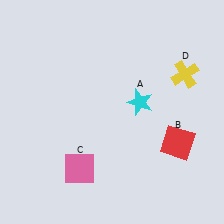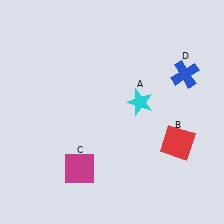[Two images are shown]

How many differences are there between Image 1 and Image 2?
There are 2 differences between the two images.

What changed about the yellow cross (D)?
In Image 1, D is yellow. In Image 2, it changed to blue.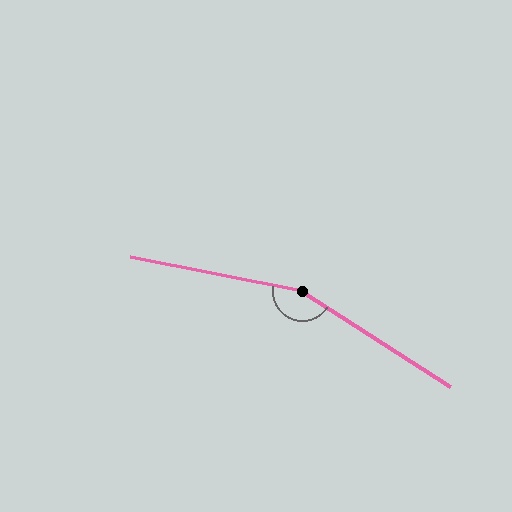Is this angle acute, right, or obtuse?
It is obtuse.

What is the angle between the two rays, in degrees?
Approximately 159 degrees.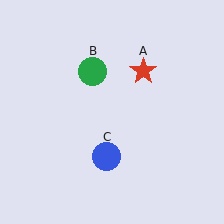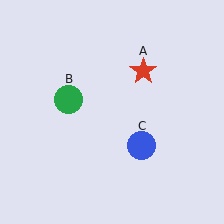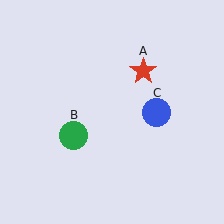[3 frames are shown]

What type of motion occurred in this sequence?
The green circle (object B), blue circle (object C) rotated counterclockwise around the center of the scene.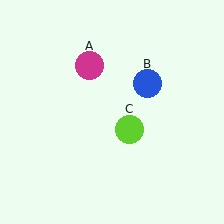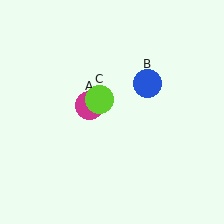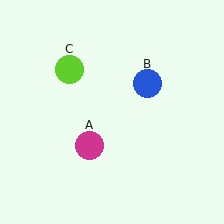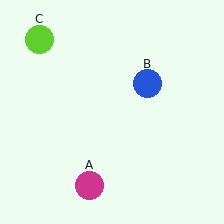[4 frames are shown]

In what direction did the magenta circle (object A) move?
The magenta circle (object A) moved down.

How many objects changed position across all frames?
2 objects changed position: magenta circle (object A), lime circle (object C).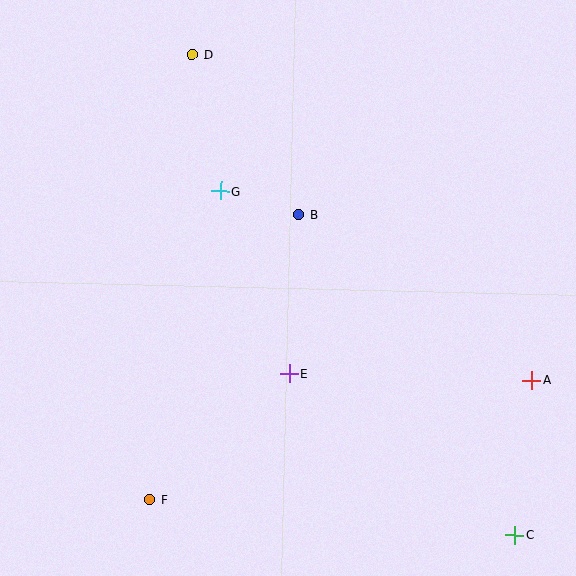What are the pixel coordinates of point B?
Point B is at (299, 214).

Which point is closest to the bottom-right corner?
Point C is closest to the bottom-right corner.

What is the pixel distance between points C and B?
The distance between C and B is 387 pixels.